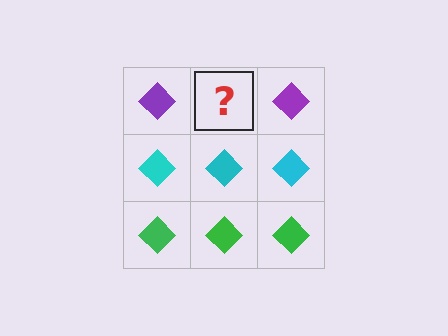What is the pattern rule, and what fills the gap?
The rule is that each row has a consistent color. The gap should be filled with a purple diamond.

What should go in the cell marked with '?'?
The missing cell should contain a purple diamond.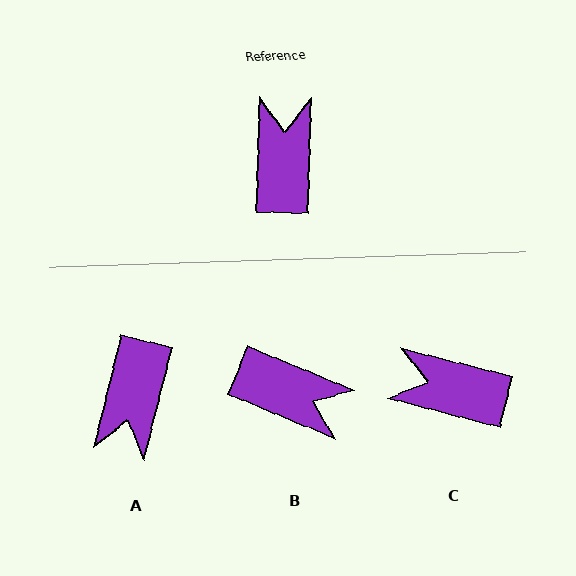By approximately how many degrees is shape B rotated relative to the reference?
Approximately 111 degrees clockwise.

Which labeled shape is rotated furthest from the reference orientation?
A, about 168 degrees away.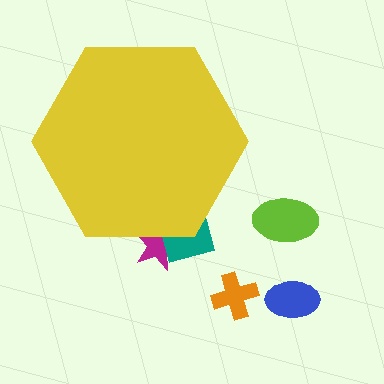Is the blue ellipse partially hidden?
No, the blue ellipse is fully visible.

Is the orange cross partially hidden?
No, the orange cross is fully visible.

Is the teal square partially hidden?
Yes, the teal square is partially hidden behind the yellow hexagon.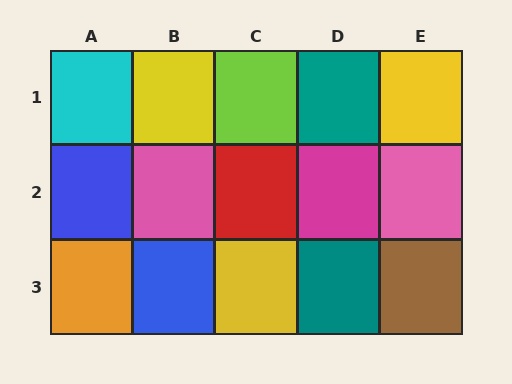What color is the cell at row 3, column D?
Teal.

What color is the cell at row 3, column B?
Blue.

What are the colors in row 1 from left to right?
Cyan, yellow, lime, teal, yellow.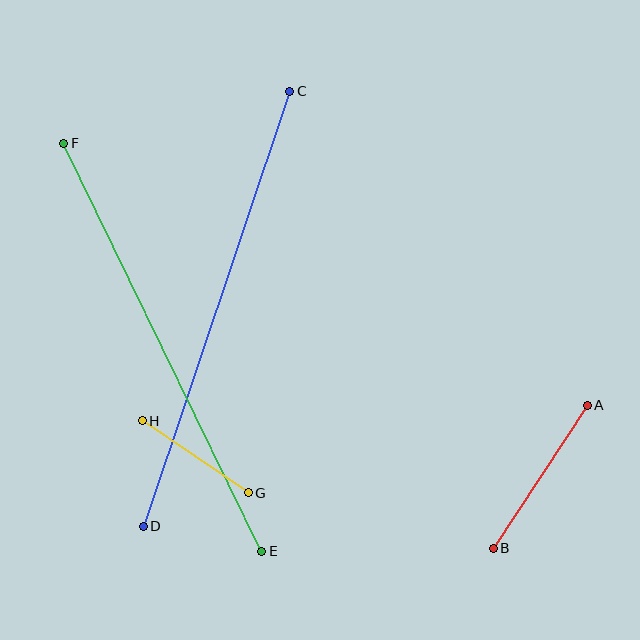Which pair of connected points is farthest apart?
Points C and D are farthest apart.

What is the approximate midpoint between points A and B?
The midpoint is at approximately (540, 477) pixels.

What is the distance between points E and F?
The distance is approximately 454 pixels.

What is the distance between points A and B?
The distance is approximately 171 pixels.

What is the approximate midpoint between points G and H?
The midpoint is at approximately (195, 457) pixels.